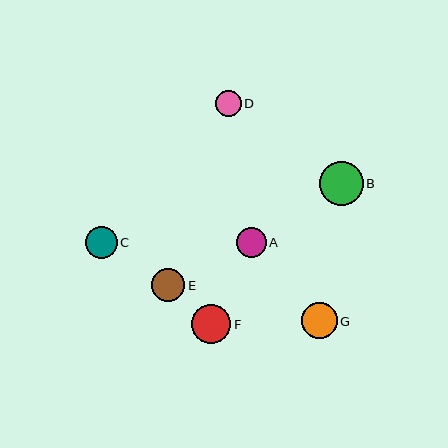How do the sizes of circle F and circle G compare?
Circle F and circle G are approximately the same size.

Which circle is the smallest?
Circle D is the smallest with a size of approximately 25 pixels.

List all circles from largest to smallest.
From largest to smallest: B, F, G, E, C, A, D.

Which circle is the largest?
Circle B is the largest with a size of approximately 43 pixels.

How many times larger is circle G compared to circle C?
Circle G is approximately 1.1 times the size of circle C.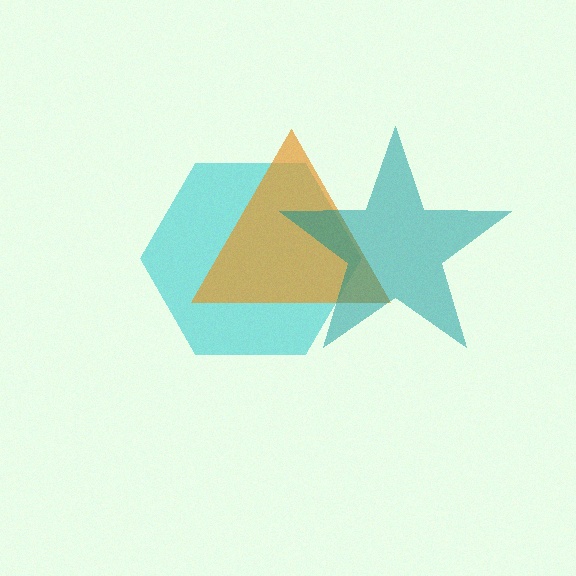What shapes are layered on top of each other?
The layered shapes are: a cyan hexagon, an orange triangle, a teal star.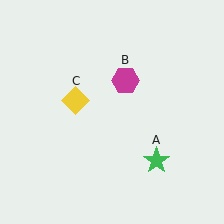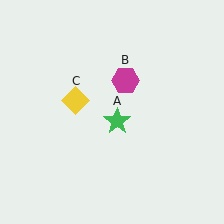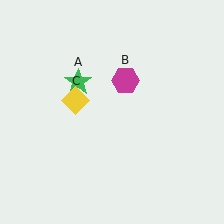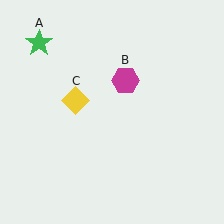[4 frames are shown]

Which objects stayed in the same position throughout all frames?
Magenta hexagon (object B) and yellow diamond (object C) remained stationary.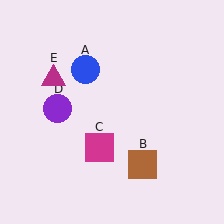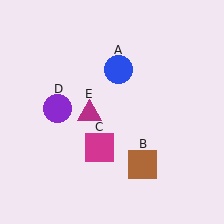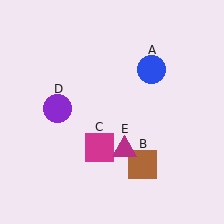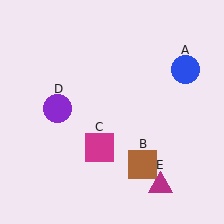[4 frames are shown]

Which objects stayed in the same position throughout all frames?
Brown square (object B) and magenta square (object C) and purple circle (object D) remained stationary.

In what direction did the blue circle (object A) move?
The blue circle (object A) moved right.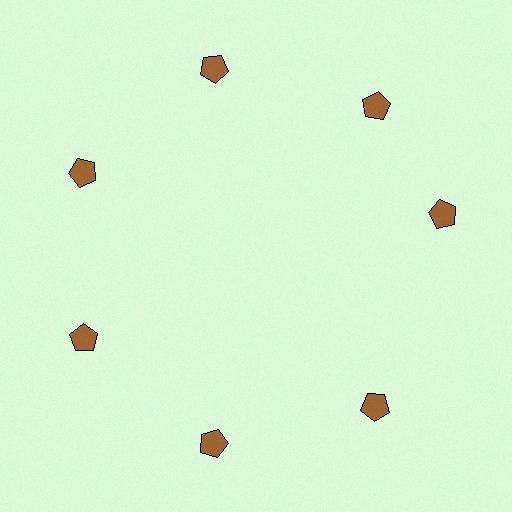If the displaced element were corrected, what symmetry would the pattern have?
It would have 7-fold rotational symmetry — the pattern would map onto itself every 51 degrees.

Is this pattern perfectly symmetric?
No. The 7 brown pentagons are arranged in a ring, but one element near the 3 o'clock position is rotated out of alignment along the ring, breaking the 7-fold rotational symmetry.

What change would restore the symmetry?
The symmetry would be restored by rotating it back into even spacing with its neighbors so that all 7 pentagons sit at equal angles and equal distance from the center.